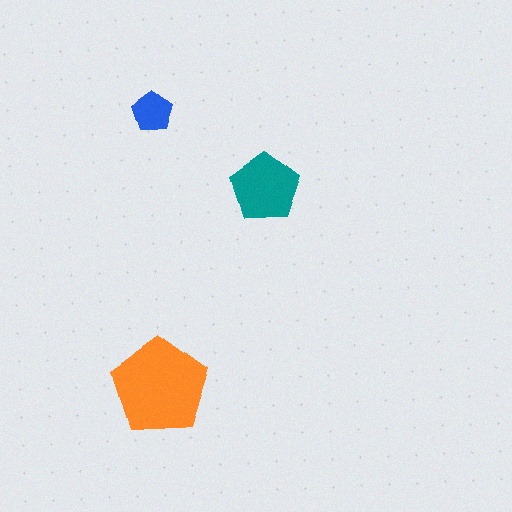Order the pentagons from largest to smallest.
the orange one, the teal one, the blue one.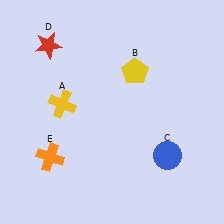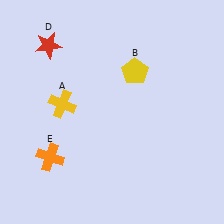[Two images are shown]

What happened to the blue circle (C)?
The blue circle (C) was removed in Image 2. It was in the bottom-right area of Image 1.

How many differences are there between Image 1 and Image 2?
There is 1 difference between the two images.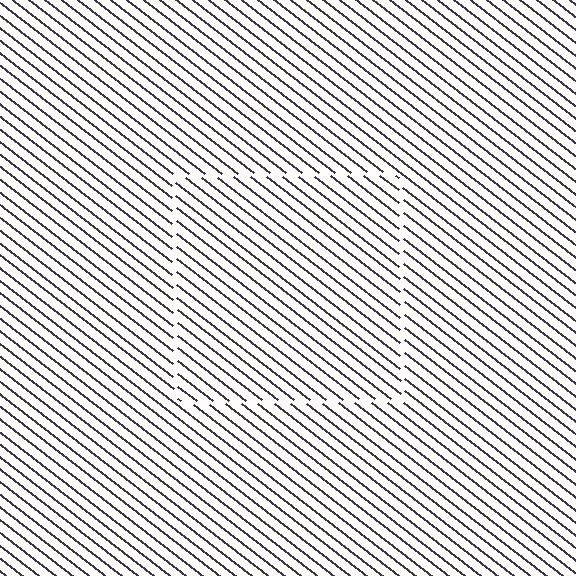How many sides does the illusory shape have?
4 sides — the line-ends trace a square.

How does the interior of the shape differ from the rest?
The interior of the shape contains the same grating, shifted by half a period — the contour is defined by the phase discontinuity where line-ends from the inner and outer gratings abut.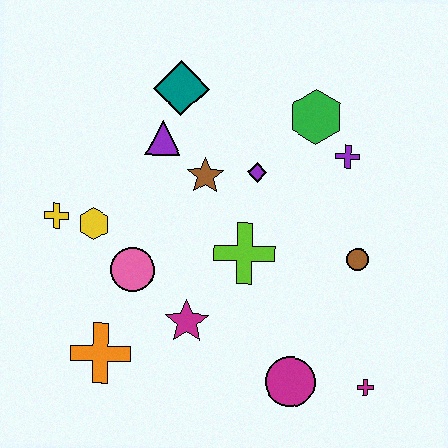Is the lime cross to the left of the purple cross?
Yes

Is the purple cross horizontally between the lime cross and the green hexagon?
No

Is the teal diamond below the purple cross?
No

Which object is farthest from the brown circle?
The yellow cross is farthest from the brown circle.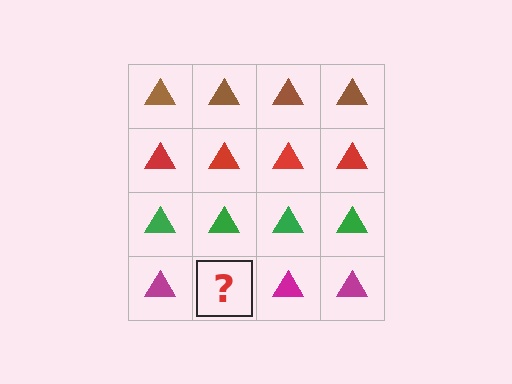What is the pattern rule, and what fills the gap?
The rule is that each row has a consistent color. The gap should be filled with a magenta triangle.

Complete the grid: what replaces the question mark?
The question mark should be replaced with a magenta triangle.